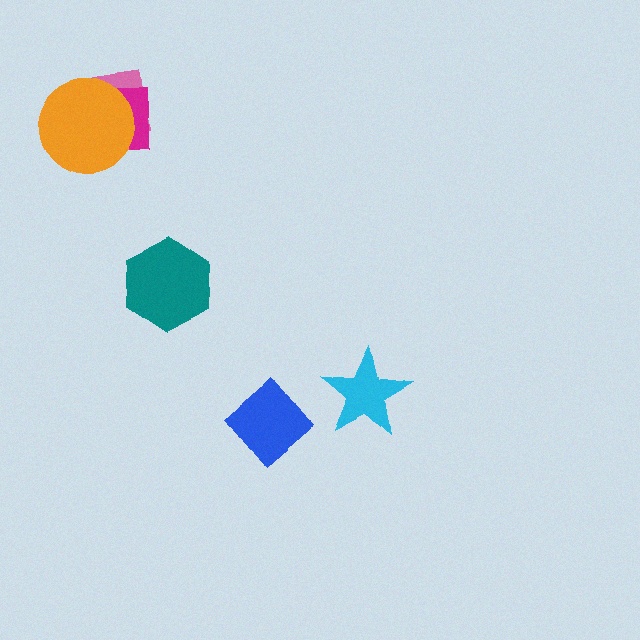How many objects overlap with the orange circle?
2 objects overlap with the orange circle.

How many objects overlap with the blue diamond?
0 objects overlap with the blue diamond.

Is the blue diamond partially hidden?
No, no other shape covers it.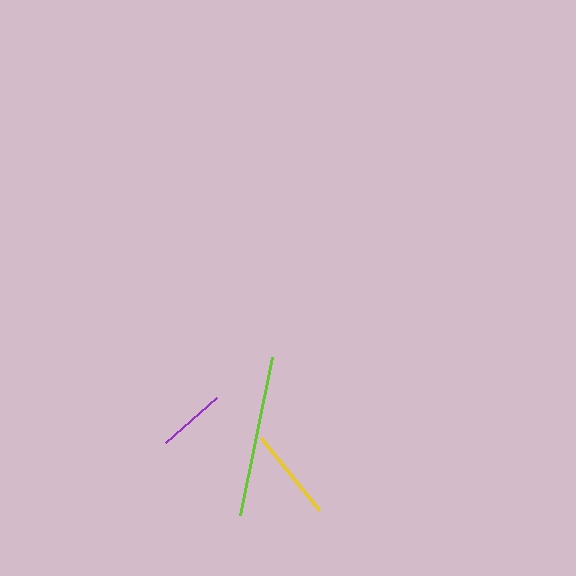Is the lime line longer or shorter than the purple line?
The lime line is longer than the purple line.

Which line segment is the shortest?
The purple line is the shortest at approximately 69 pixels.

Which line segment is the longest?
The lime line is the longest at approximately 161 pixels.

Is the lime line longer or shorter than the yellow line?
The lime line is longer than the yellow line.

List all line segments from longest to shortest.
From longest to shortest: lime, yellow, purple.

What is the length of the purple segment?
The purple segment is approximately 69 pixels long.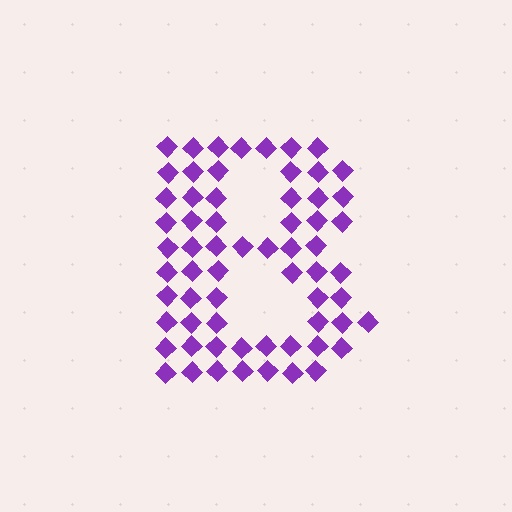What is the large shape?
The large shape is the letter B.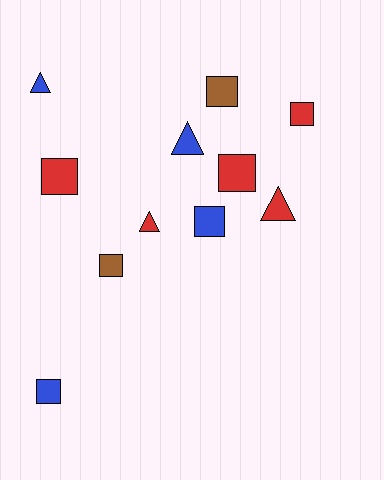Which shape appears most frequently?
Square, with 7 objects.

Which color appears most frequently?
Red, with 5 objects.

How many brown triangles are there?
There are no brown triangles.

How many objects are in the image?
There are 11 objects.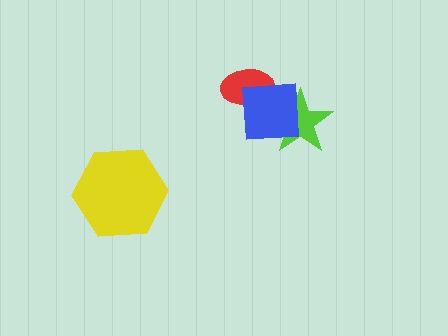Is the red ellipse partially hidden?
Yes, it is partially covered by another shape.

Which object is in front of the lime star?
The blue square is in front of the lime star.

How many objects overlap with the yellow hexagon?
0 objects overlap with the yellow hexagon.